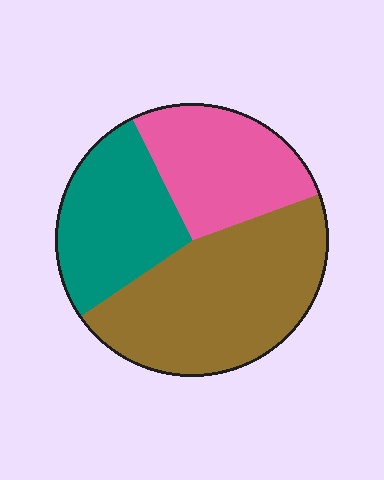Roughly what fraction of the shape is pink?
Pink takes up about one quarter (1/4) of the shape.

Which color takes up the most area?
Brown, at roughly 45%.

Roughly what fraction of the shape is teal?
Teal covers about 25% of the shape.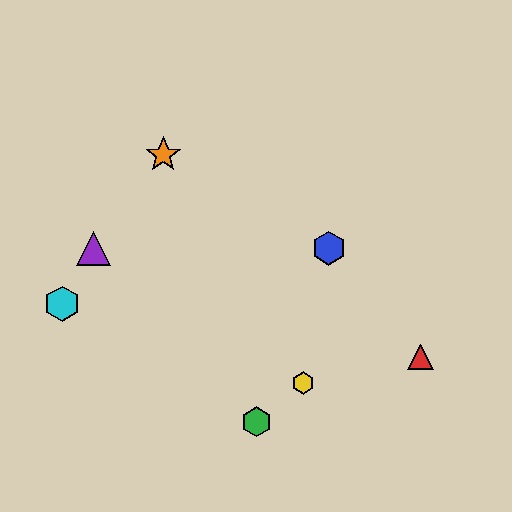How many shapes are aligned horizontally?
2 shapes (the blue hexagon, the purple triangle) are aligned horizontally.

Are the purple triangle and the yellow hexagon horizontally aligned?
No, the purple triangle is at y≈248 and the yellow hexagon is at y≈383.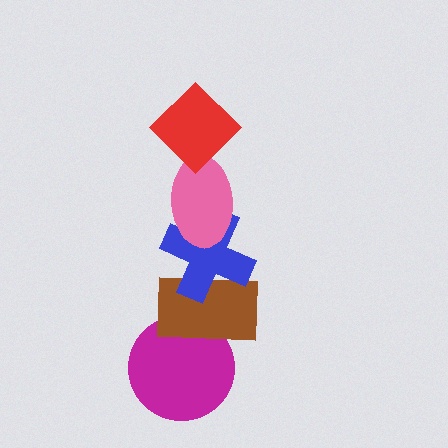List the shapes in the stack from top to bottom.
From top to bottom: the red diamond, the pink ellipse, the blue cross, the brown rectangle, the magenta circle.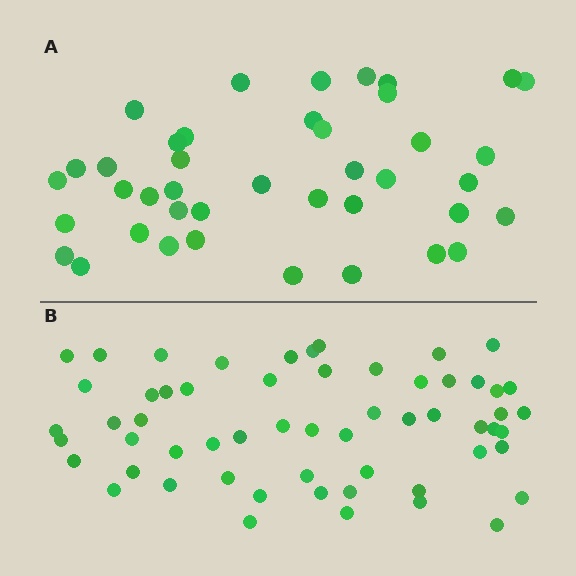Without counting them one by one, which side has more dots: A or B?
Region B (the bottom region) has more dots.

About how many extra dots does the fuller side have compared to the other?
Region B has approximately 15 more dots than region A.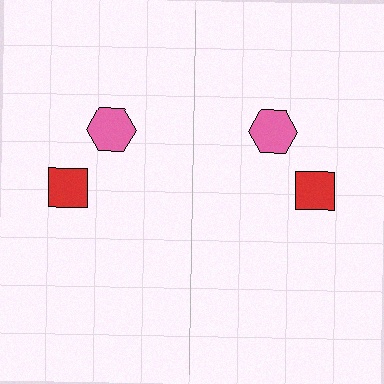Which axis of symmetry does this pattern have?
The pattern has a vertical axis of symmetry running through the center of the image.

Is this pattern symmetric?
Yes, this pattern has bilateral (reflection) symmetry.